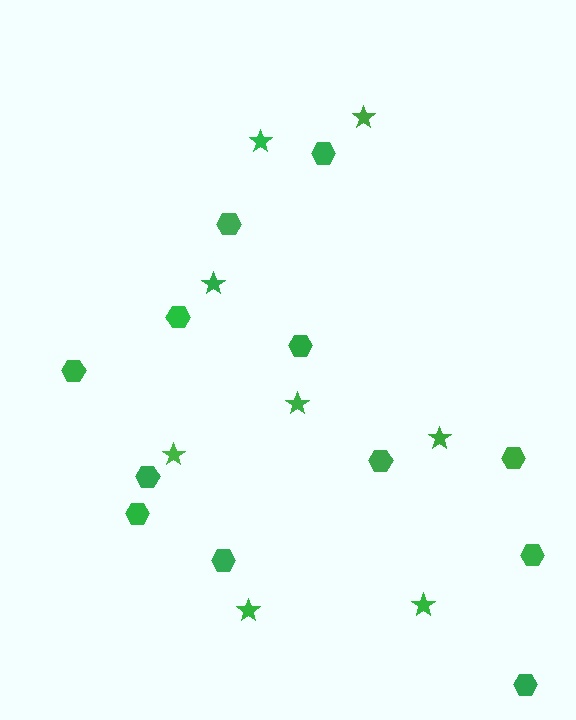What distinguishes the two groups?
There are 2 groups: one group of hexagons (12) and one group of stars (8).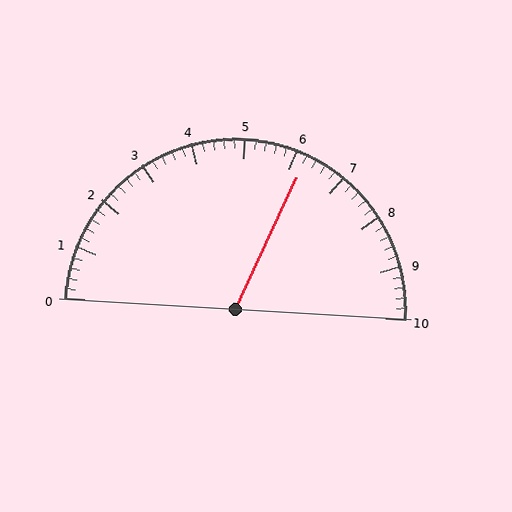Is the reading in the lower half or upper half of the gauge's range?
The reading is in the upper half of the range (0 to 10).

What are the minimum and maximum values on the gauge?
The gauge ranges from 0 to 10.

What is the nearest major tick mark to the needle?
The nearest major tick mark is 6.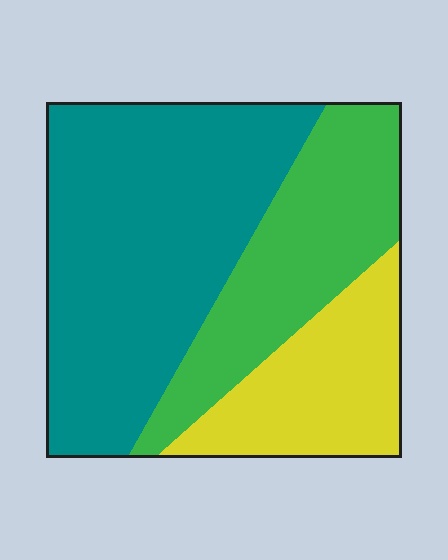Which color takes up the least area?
Yellow, at roughly 20%.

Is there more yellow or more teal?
Teal.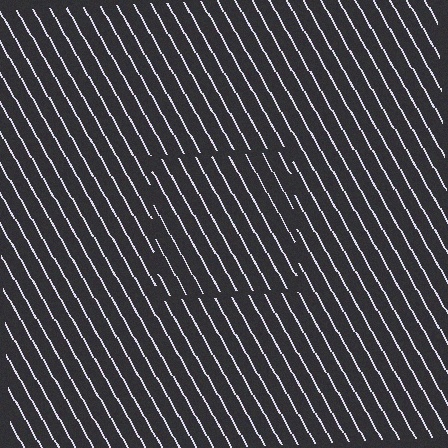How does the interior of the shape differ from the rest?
The interior of the shape contains the same grating, shifted by half a period — the contour is defined by the phase discontinuity where line-ends from the inner and outer gratings abut.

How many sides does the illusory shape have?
4 sides — the line-ends trace a square.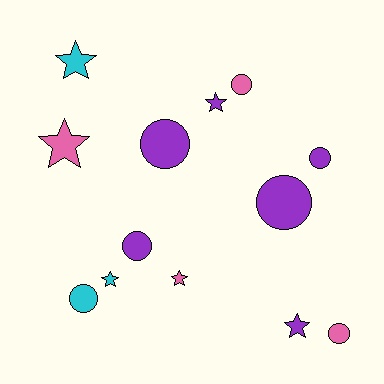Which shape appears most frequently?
Circle, with 7 objects.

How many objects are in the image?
There are 13 objects.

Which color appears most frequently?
Purple, with 6 objects.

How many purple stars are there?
There are 2 purple stars.